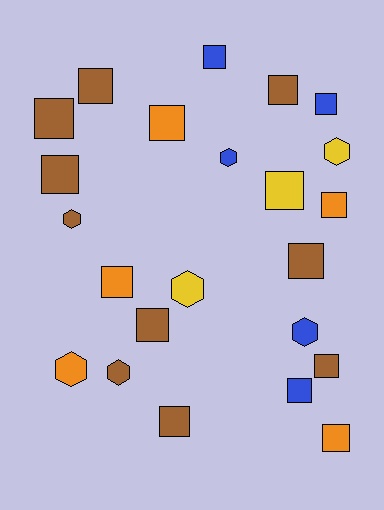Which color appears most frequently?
Brown, with 10 objects.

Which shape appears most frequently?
Square, with 16 objects.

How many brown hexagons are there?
There are 2 brown hexagons.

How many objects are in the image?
There are 23 objects.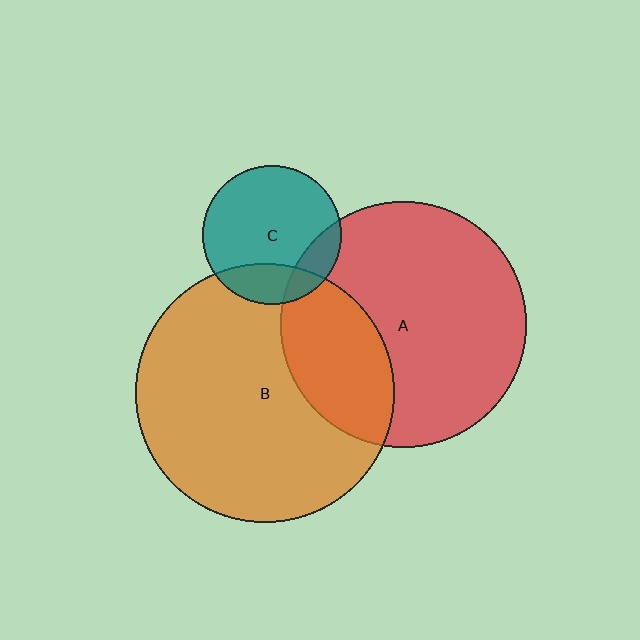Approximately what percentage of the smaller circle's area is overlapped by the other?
Approximately 20%.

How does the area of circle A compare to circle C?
Approximately 3.2 times.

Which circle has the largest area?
Circle B (orange).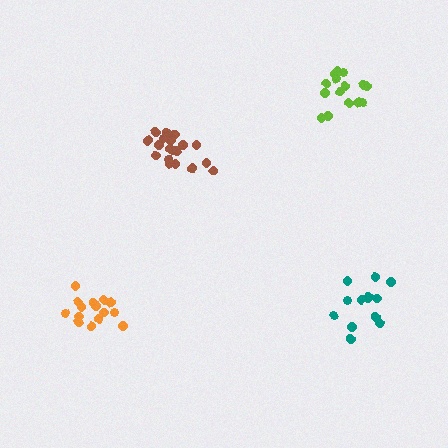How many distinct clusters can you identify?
There are 4 distinct clusters.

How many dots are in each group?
Group 1: 15 dots, Group 2: 15 dots, Group 3: 13 dots, Group 4: 19 dots (62 total).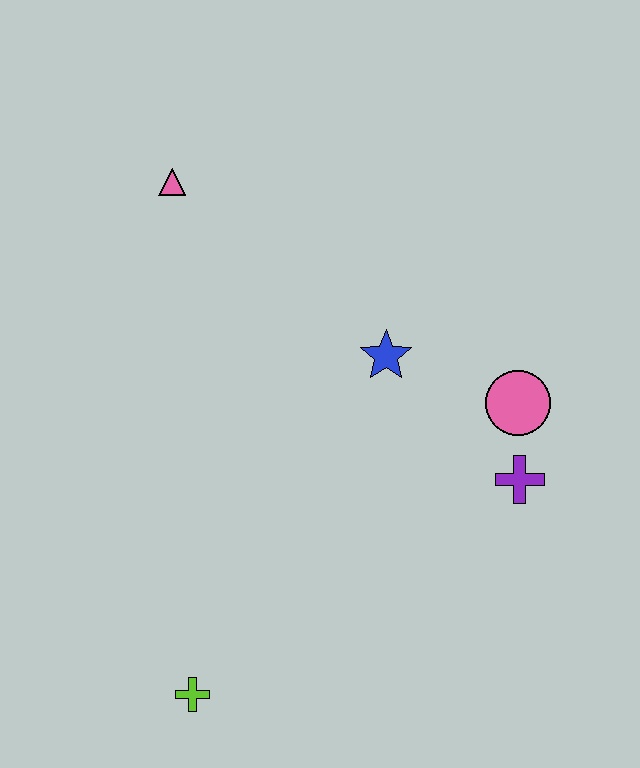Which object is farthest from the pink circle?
The lime cross is farthest from the pink circle.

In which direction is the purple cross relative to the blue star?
The purple cross is to the right of the blue star.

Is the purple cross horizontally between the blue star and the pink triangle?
No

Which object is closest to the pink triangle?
The blue star is closest to the pink triangle.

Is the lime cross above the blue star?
No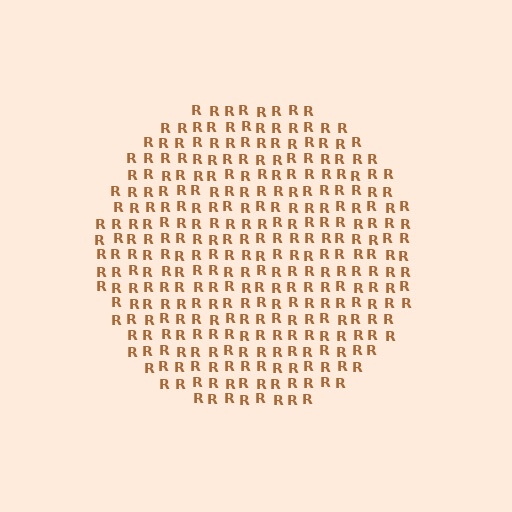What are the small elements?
The small elements are letter R's.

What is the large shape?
The large shape is a circle.